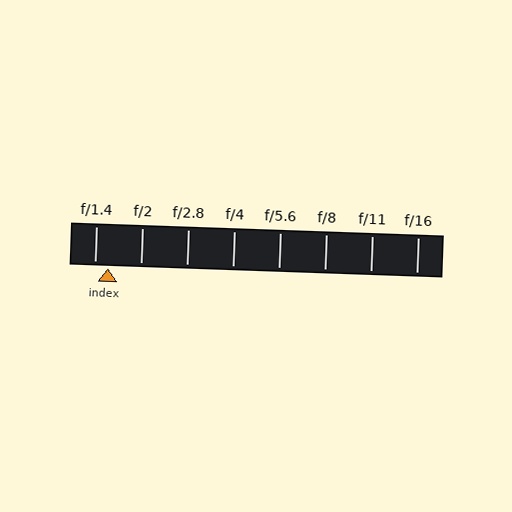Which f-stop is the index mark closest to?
The index mark is closest to f/1.4.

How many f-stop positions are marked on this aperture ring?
There are 8 f-stop positions marked.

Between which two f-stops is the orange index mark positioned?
The index mark is between f/1.4 and f/2.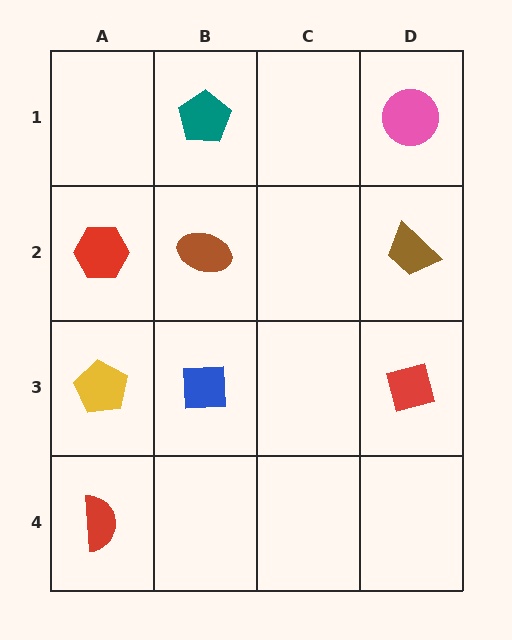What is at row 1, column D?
A pink circle.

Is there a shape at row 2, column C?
No, that cell is empty.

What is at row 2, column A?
A red hexagon.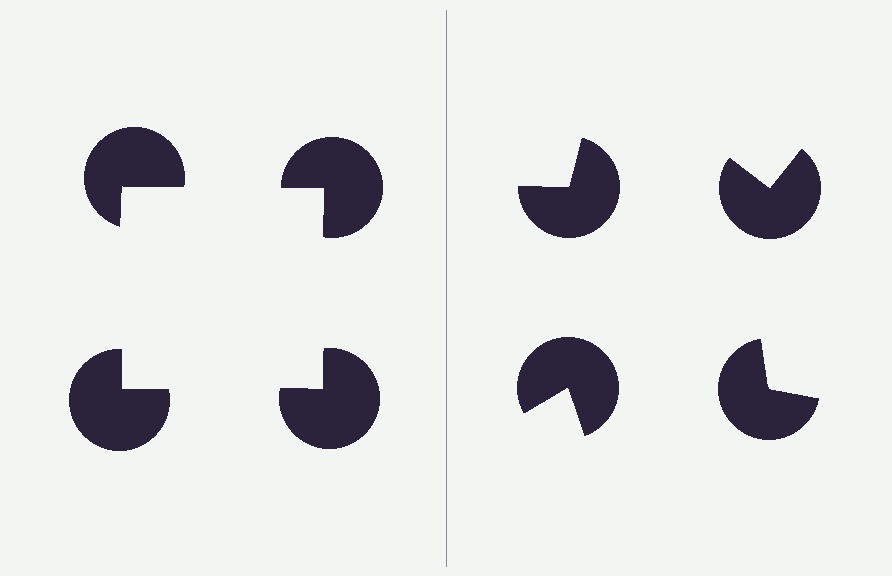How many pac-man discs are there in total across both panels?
8 — 4 on each side.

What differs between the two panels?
The pac-man discs are positioned identically on both sides; only the wedge orientations differ. On the left they align to a square; on the right they are misaligned.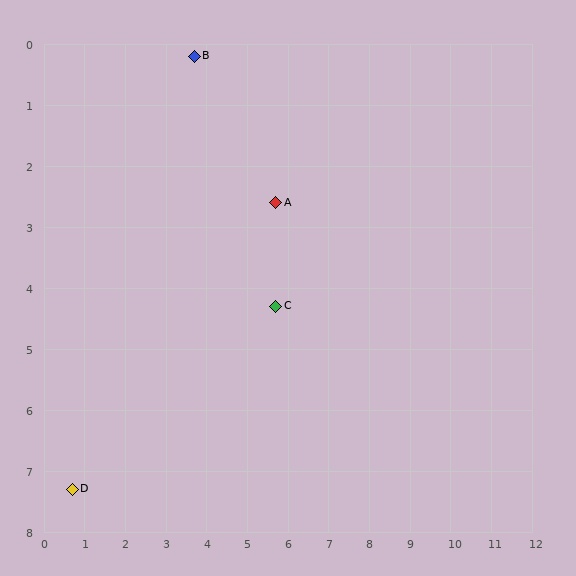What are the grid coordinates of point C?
Point C is at approximately (5.7, 4.3).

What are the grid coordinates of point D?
Point D is at approximately (0.7, 7.3).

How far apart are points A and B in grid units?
Points A and B are about 3.1 grid units apart.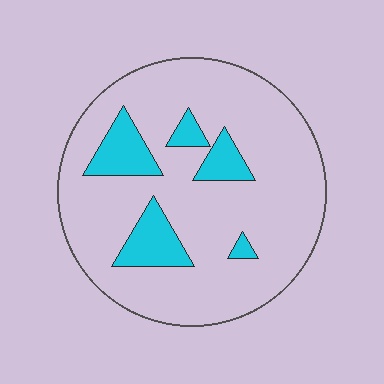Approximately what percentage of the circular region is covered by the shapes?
Approximately 15%.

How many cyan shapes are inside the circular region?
5.